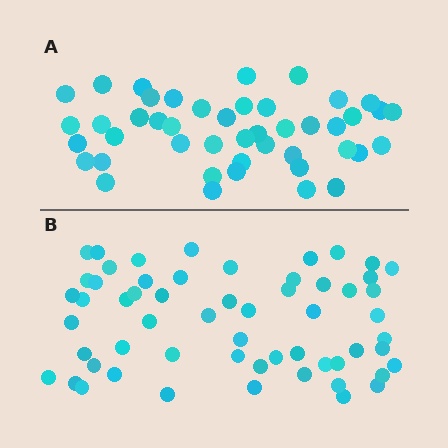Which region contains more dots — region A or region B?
Region B (the bottom region) has more dots.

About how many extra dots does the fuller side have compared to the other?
Region B has approximately 15 more dots than region A.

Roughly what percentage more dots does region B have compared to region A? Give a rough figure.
About 30% more.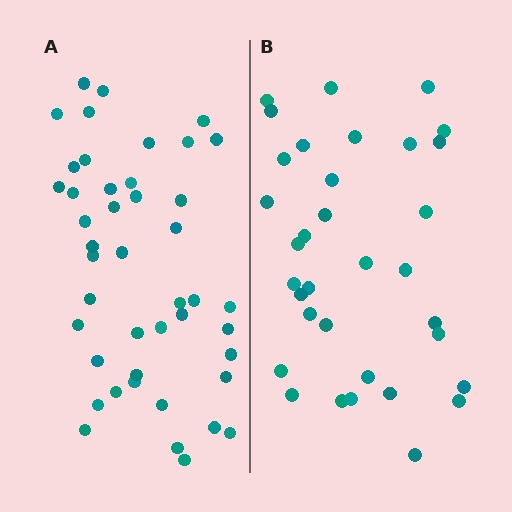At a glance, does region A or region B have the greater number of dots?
Region A (the left region) has more dots.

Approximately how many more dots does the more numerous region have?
Region A has roughly 10 or so more dots than region B.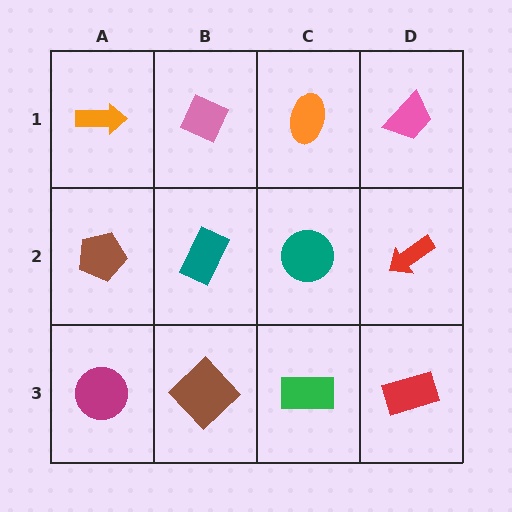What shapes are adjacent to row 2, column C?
An orange ellipse (row 1, column C), a green rectangle (row 3, column C), a teal rectangle (row 2, column B), a red arrow (row 2, column D).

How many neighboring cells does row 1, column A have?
2.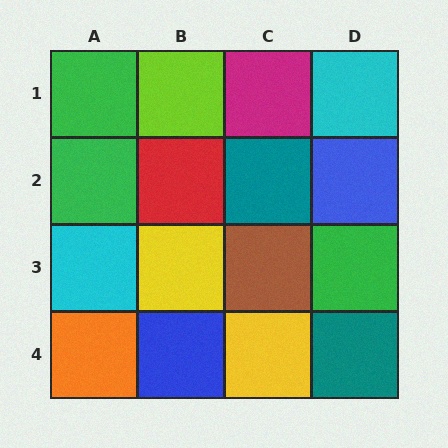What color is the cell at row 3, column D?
Green.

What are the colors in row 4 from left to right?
Orange, blue, yellow, teal.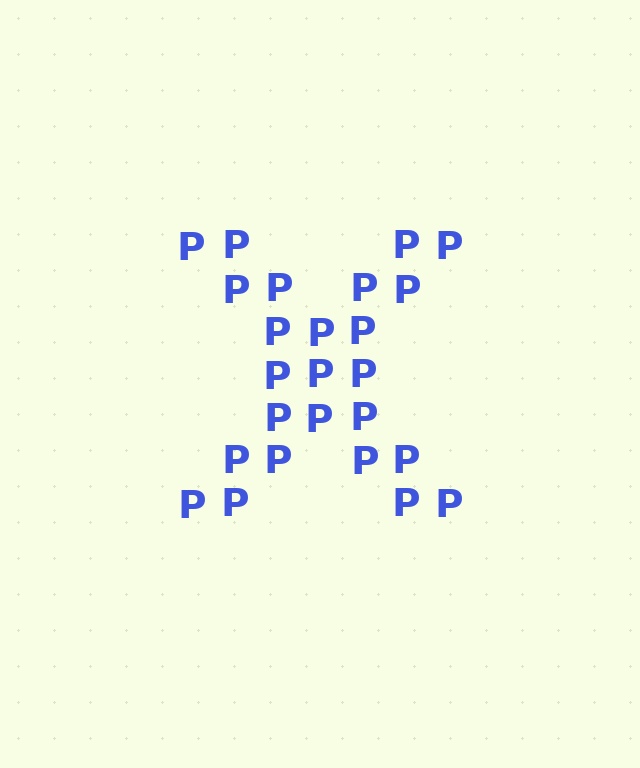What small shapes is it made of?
It is made of small letter P's.